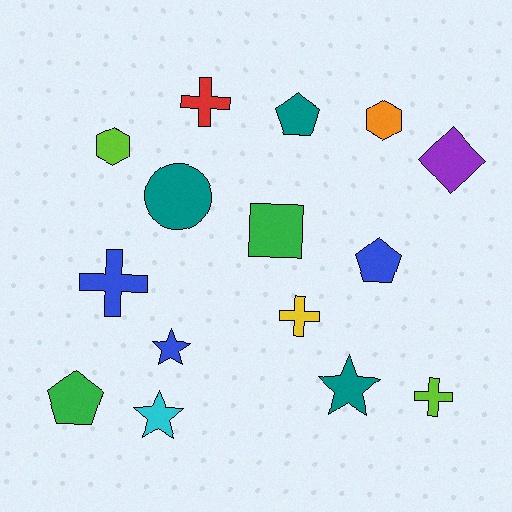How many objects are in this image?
There are 15 objects.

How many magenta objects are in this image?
There are no magenta objects.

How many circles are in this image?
There is 1 circle.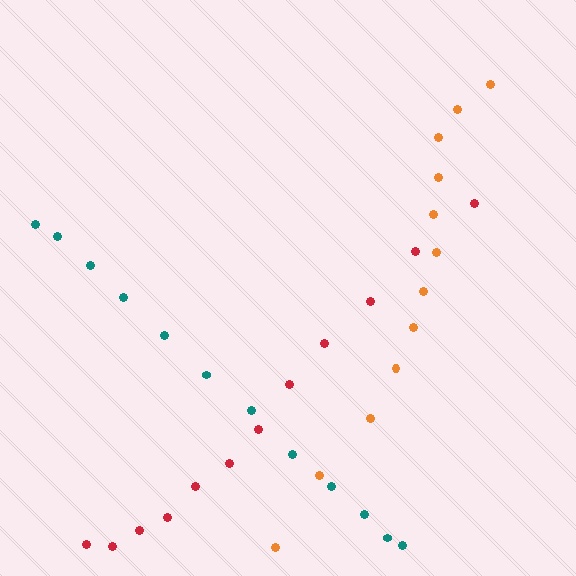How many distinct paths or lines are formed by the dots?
There are 3 distinct paths.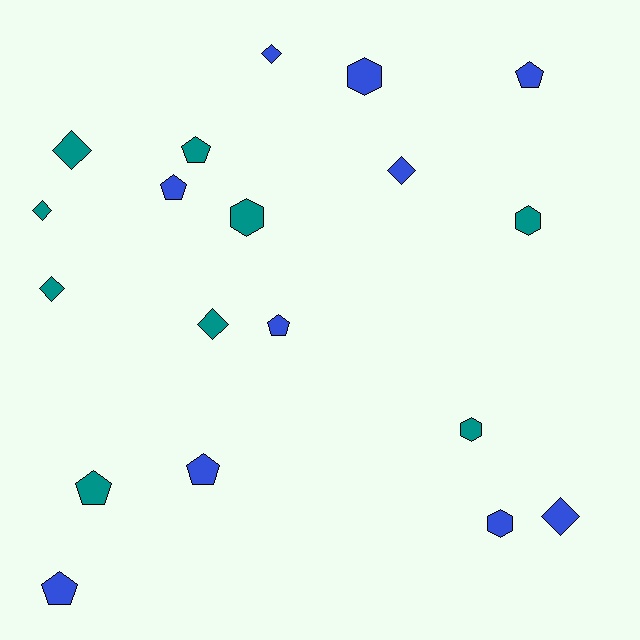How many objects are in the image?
There are 19 objects.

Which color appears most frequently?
Blue, with 10 objects.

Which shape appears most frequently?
Pentagon, with 7 objects.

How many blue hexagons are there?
There are 2 blue hexagons.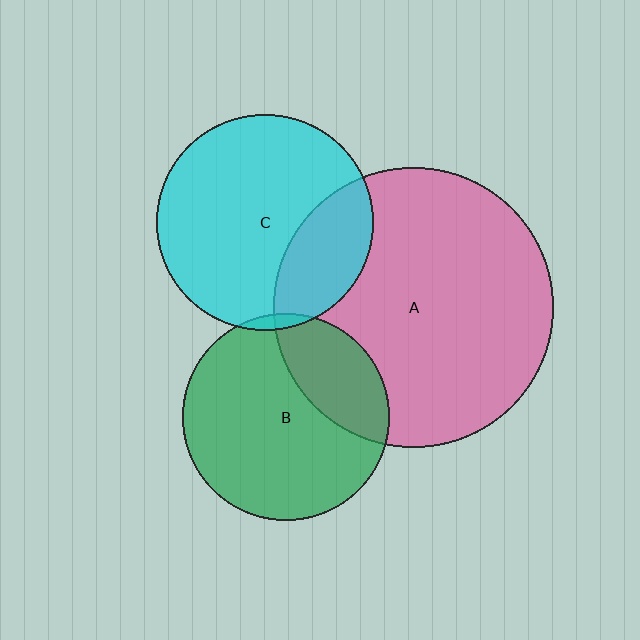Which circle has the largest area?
Circle A (pink).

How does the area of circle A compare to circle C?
Approximately 1.7 times.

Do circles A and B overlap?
Yes.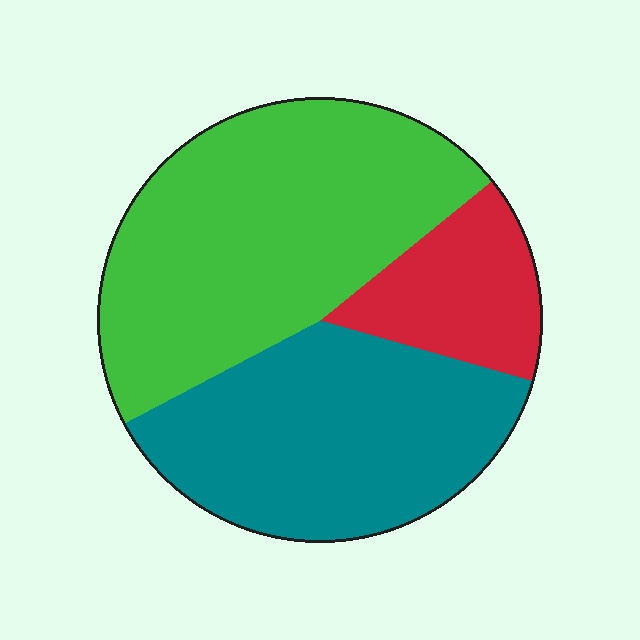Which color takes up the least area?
Red, at roughly 15%.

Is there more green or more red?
Green.